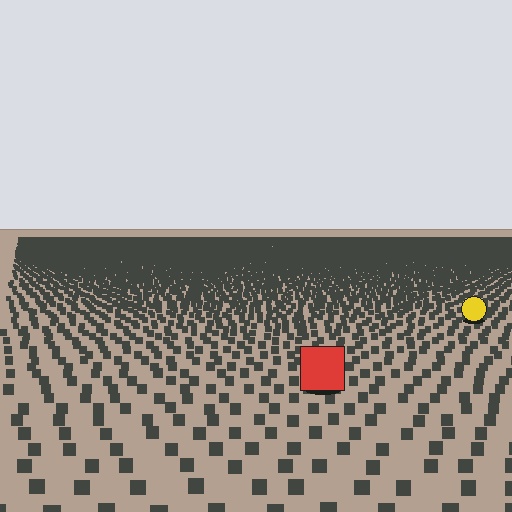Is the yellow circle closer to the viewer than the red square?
No. The red square is closer — you can tell from the texture gradient: the ground texture is coarser near it.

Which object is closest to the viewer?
The red square is closest. The texture marks near it are larger and more spread out.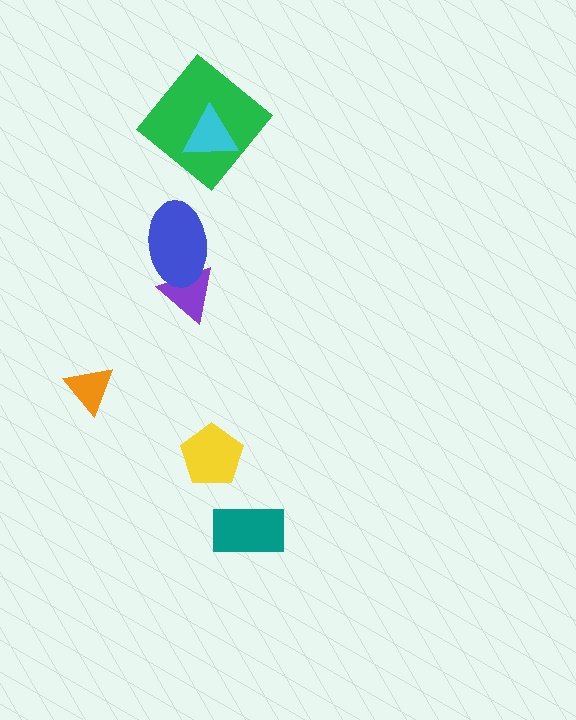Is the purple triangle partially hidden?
Yes, it is partially covered by another shape.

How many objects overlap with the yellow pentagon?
0 objects overlap with the yellow pentagon.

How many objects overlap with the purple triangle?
1 object overlaps with the purple triangle.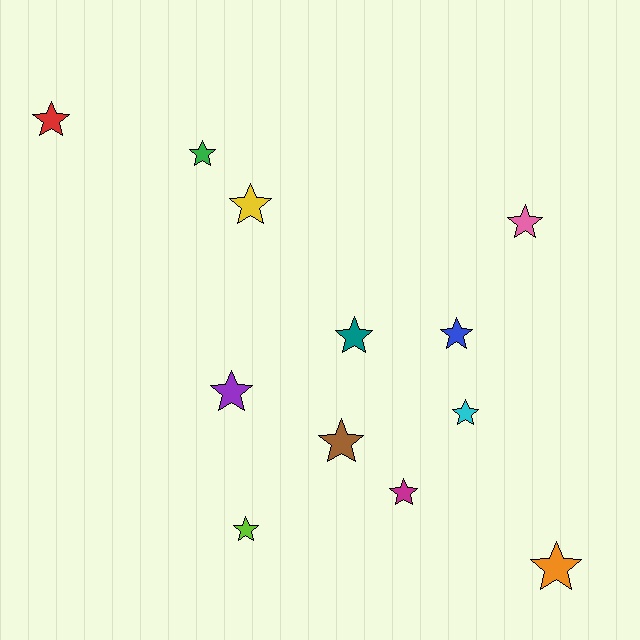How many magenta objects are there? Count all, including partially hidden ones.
There is 1 magenta object.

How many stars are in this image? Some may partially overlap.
There are 12 stars.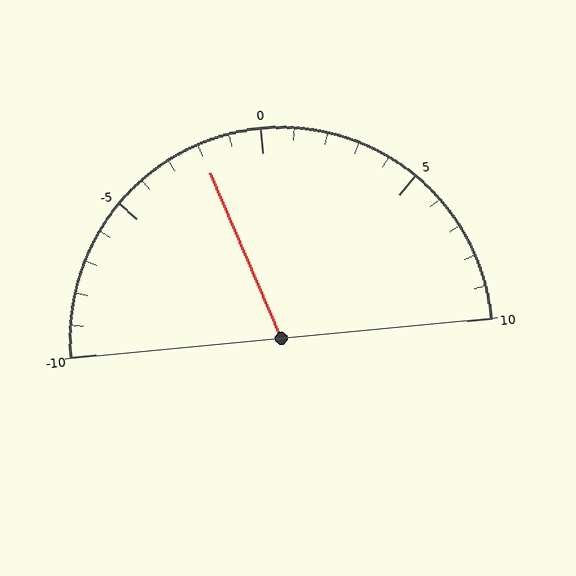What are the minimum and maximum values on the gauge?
The gauge ranges from -10 to 10.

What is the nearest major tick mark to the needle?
The nearest major tick mark is 0.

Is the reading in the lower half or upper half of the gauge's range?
The reading is in the lower half of the range (-10 to 10).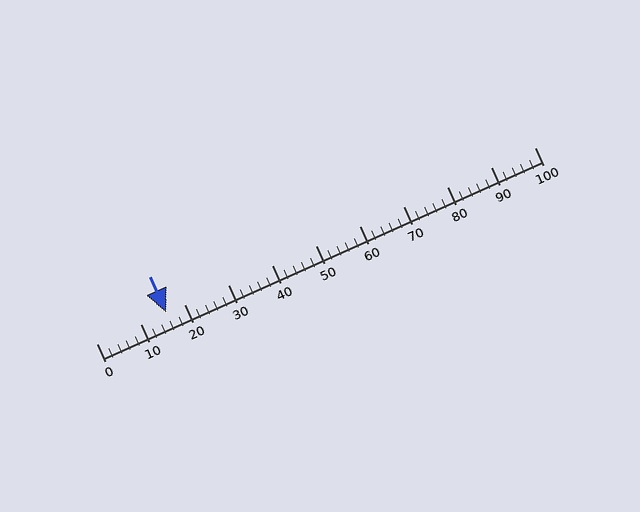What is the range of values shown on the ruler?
The ruler shows values from 0 to 100.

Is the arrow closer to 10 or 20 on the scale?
The arrow is closer to 20.